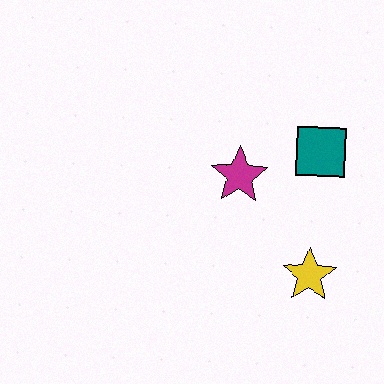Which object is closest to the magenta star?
The teal square is closest to the magenta star.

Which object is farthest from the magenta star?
The yellow star is farthest from the magenta star.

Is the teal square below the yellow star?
No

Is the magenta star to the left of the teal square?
Yes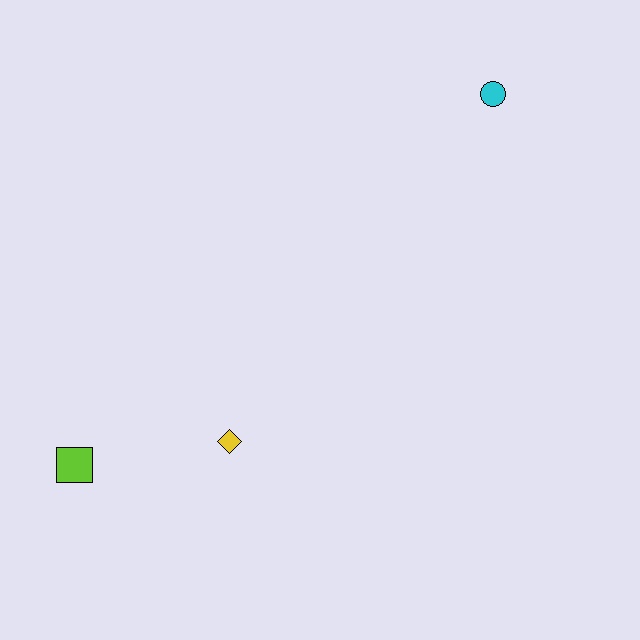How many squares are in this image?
There is 1 square.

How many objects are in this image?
There are 3 objects.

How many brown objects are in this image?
There are no brown objects.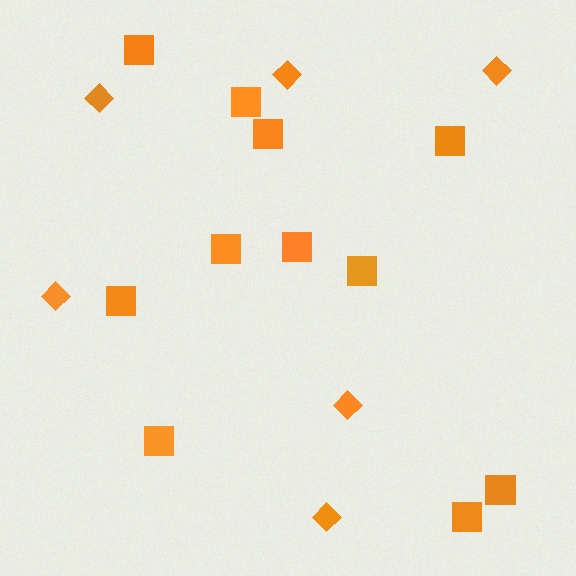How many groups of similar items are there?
There are 2 groups: one group of diamonds (6) and one group of squares (11).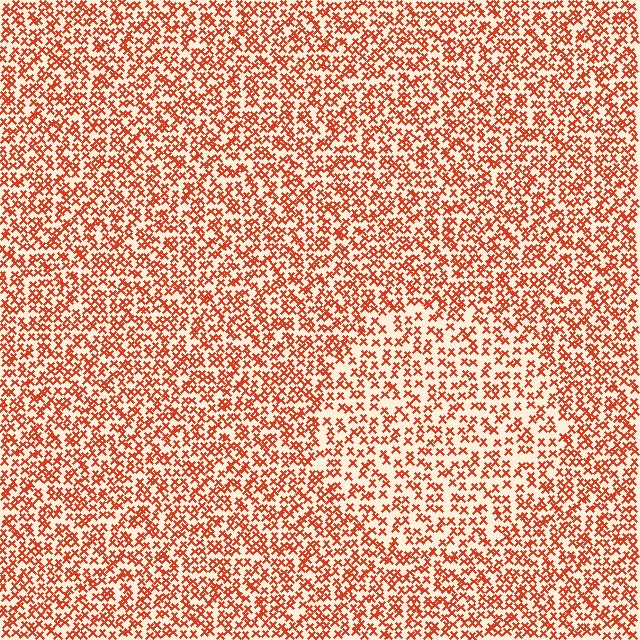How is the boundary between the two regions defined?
The boundary is defined by a change in element density (approximately 1.5x ratio). All elements are the same color, size, and shape.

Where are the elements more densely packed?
The elements are more densely packed outside the circle boundary.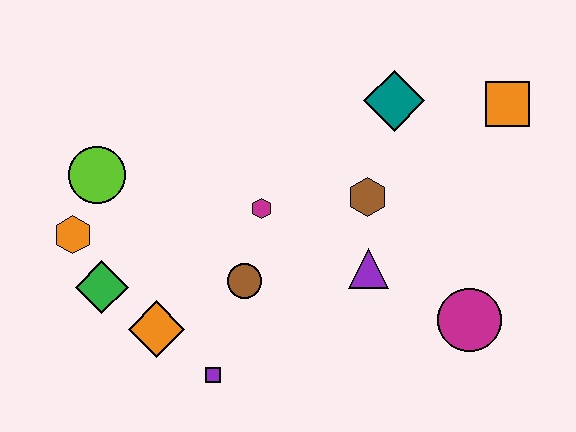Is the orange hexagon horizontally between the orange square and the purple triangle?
No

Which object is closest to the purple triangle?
The brown hexagon is closest to the purple triangle.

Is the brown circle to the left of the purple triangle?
Yes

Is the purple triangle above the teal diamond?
No